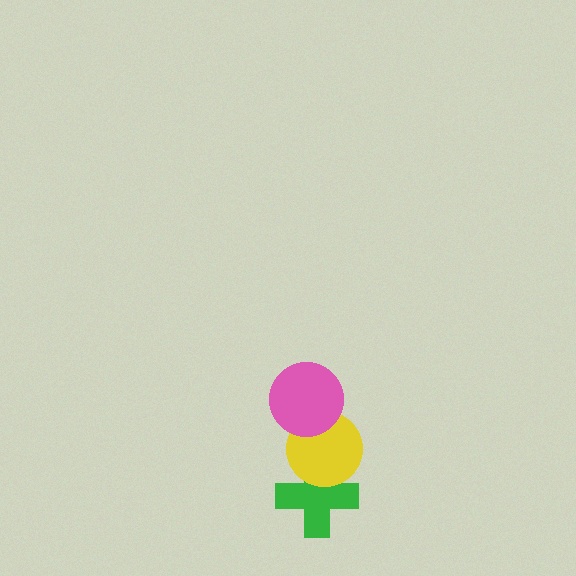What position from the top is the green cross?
The green cross is 3rd from the top.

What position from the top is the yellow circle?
The yellow circle is 2nd from the top.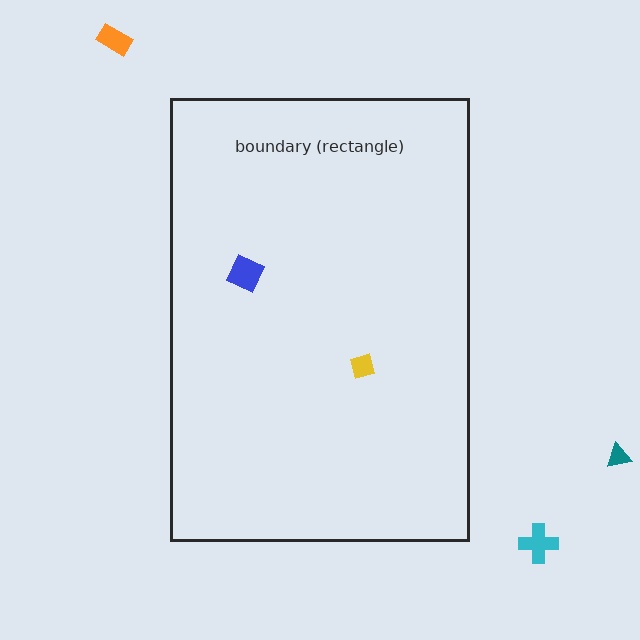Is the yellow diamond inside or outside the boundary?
Inside.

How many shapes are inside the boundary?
2 inside, 3 outside.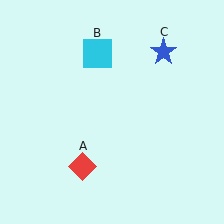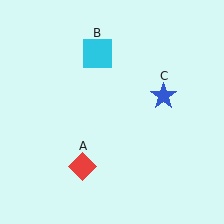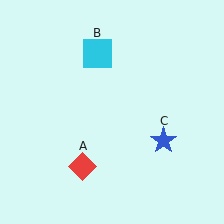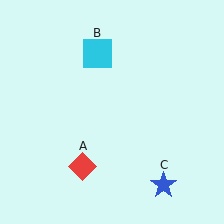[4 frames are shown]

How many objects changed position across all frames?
1 object changed position: blue star (object C).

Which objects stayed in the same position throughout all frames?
Red diamond (object A) and cyan square (object B) remained stationary.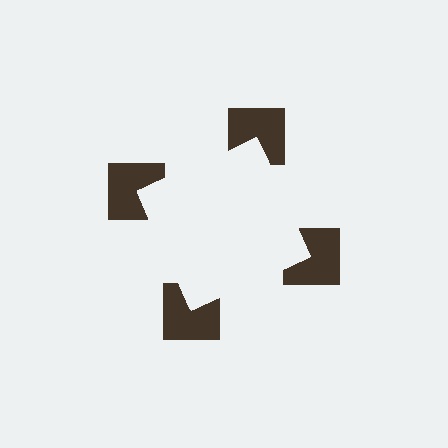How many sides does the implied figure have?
4 sides.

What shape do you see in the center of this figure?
An illusory square — its edges are inferred from the aligned wedge cuts in the notched squares, not physically drawn.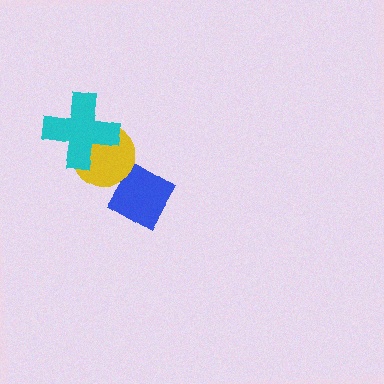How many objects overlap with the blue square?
0 objects overlap with the blue square.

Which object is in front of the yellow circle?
The cyan cross is in front of the yellow circle.